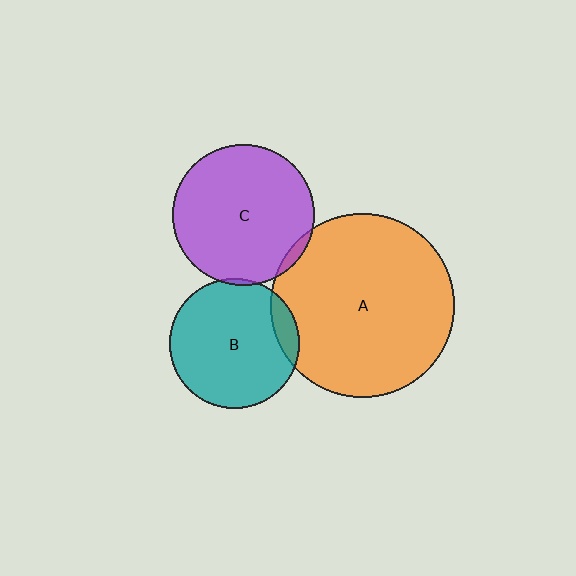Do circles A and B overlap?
Yes.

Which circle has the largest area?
Circle A (orange).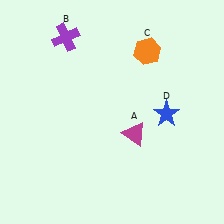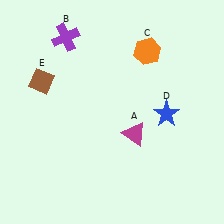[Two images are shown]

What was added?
A brown diamond (E) was added in Image 2.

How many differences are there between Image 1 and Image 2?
There is 1 difference between the two images.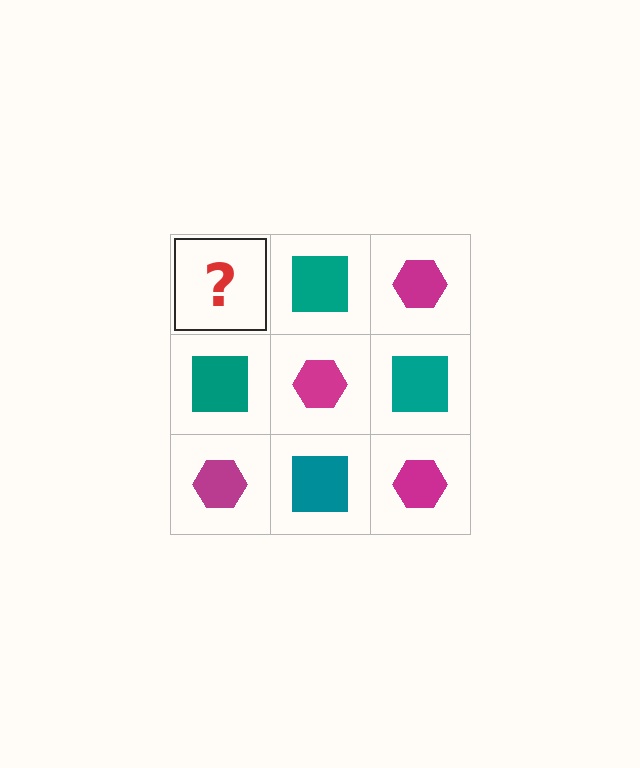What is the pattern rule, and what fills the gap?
The rule is that it alternates magenta hexagon and teal square in a checkerboard pattern. The gap should be filled with a magenta hexagon.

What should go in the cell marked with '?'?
The missing cell should contain a magenta hexagon.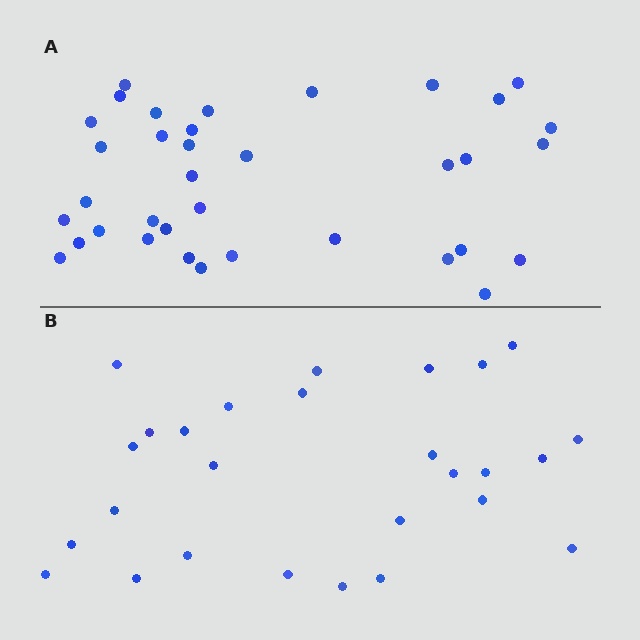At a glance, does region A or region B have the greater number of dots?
Region A (the top region) has more dots.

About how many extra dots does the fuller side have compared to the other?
Region A has roughly 8 or so more dots than region B.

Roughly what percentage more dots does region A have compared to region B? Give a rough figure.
About 35% more.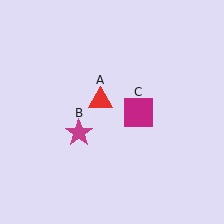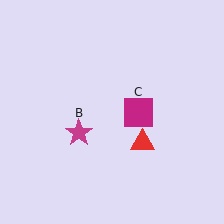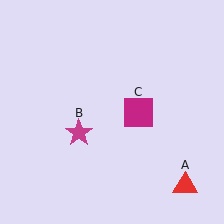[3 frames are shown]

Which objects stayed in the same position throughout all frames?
Magenta star (object B) and magenta square (object C) remained stationary.